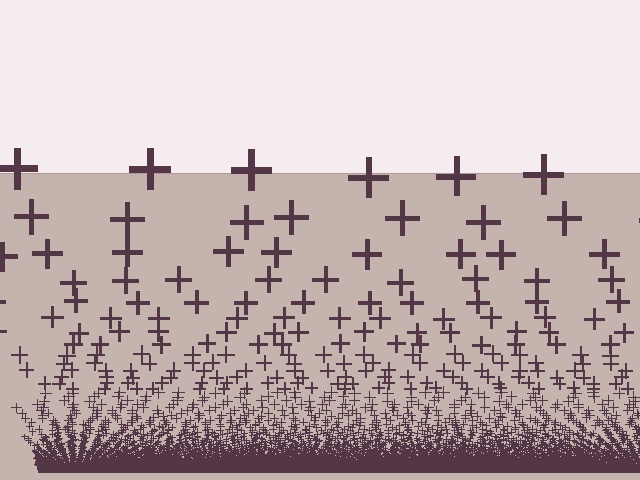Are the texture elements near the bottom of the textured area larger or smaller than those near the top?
Smaller. The gradient is inverted — elements near the bottom are smaller and denser.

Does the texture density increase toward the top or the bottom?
Density increases toward the bottom.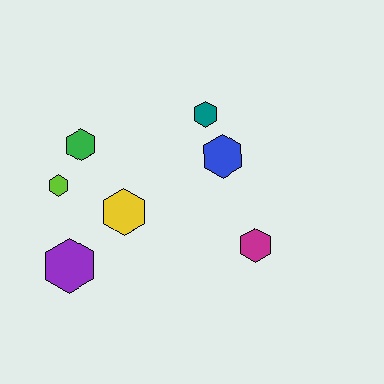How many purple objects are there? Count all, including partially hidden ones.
There is 1 purple object.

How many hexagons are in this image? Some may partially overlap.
There are 7 hexagons.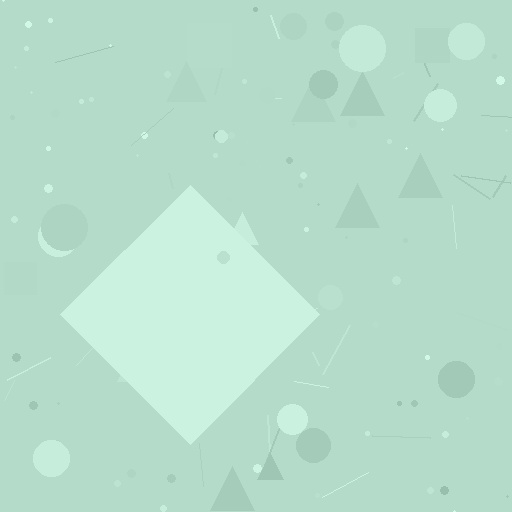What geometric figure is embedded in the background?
A diamond is embedded in the background.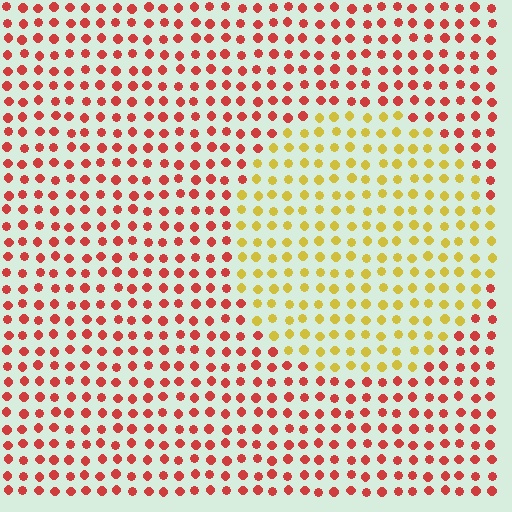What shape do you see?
I see a circle.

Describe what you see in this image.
The image is filled with small red elements in a uniform arrangement. A circle-shaped region is visible where the elements are tinted to a slightly different hue, forming a subtle color boundary.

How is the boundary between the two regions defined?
The boundary is defined purely by a slight shift in hue (about 53 degrees). Spacing, size, and orientation are identical on both sides.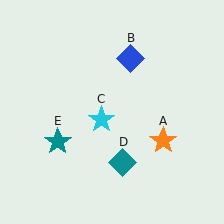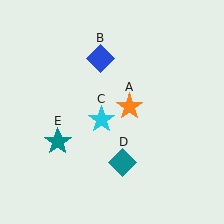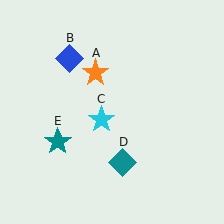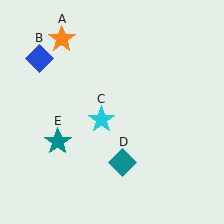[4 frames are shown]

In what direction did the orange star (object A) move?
The orange star (object A) moved up and to the left.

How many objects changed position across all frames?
2 objects changed position: orange star (object A), blue diamond (object B).